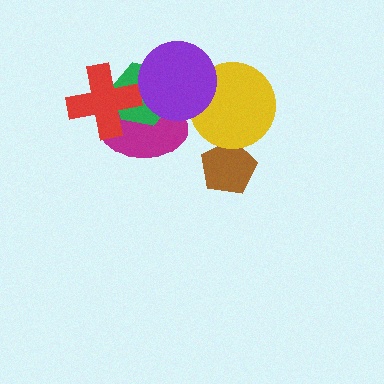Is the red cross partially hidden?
No, no other shape covers it.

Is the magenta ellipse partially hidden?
Yes, it is partially covered by another shape.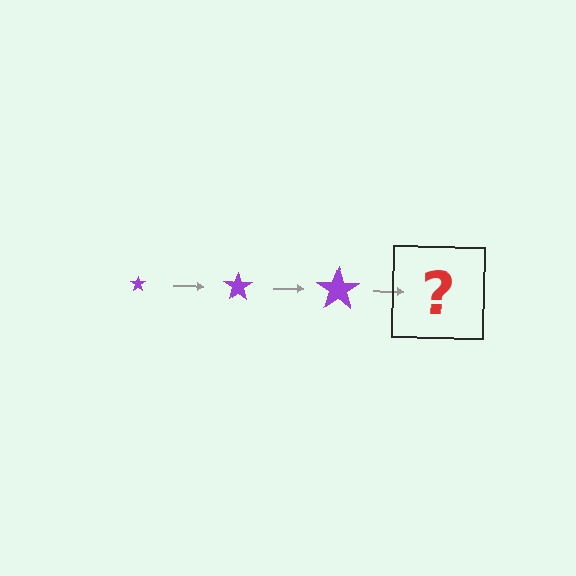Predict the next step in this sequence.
The next step is a purple star, larger than the previous one.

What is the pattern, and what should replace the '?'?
The pattern is that the star gets progressively larger each step. The '?' should be a purple star, larger than the previous one.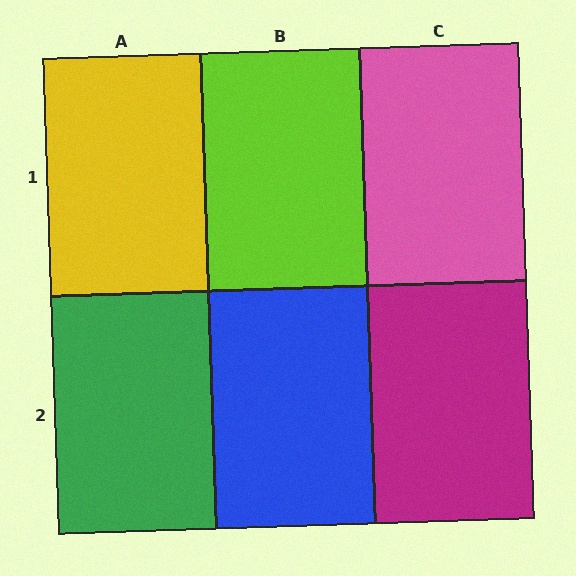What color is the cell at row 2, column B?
Blue.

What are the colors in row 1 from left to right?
Yellow, lime, pink.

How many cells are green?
1 cell is green.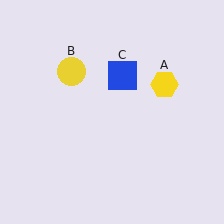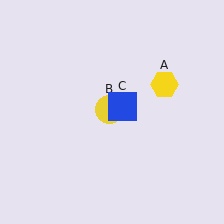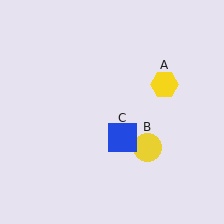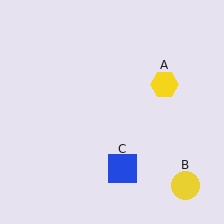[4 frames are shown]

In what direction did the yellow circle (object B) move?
The yellow circle (object B) moved down and to the right.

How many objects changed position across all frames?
2 objects changed position: yellow circle (object B), blue square (object C).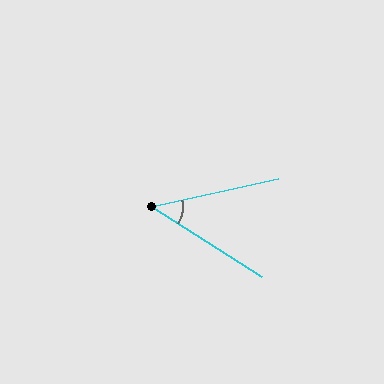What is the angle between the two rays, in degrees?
Approximately 45 degrees.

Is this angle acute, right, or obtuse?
It is acute.